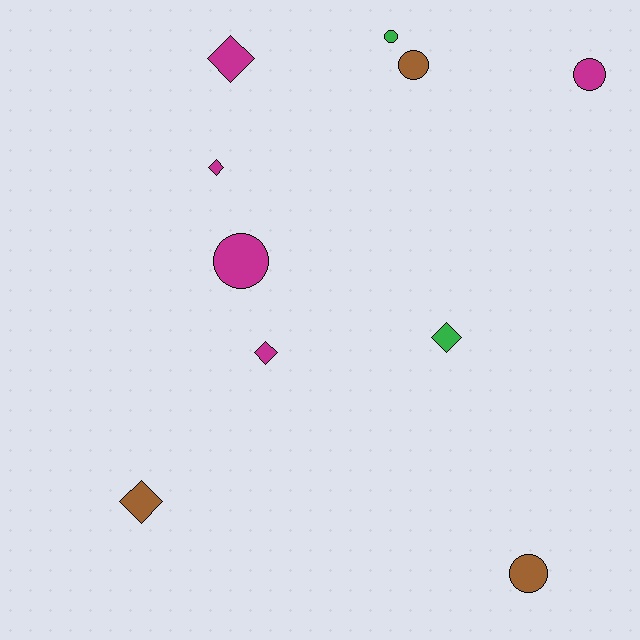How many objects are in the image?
There are 10 objects.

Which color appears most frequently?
Magenta, with 5 objects.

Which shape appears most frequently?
Circle, with 5 objects.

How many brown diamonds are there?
There is 1 brown diamond.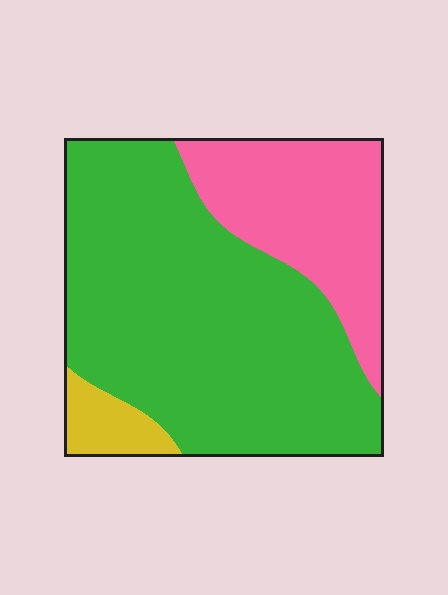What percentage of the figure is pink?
Pink covers roughly 25% of the figure.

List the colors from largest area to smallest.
From largest to smallest: green, pink, yellow.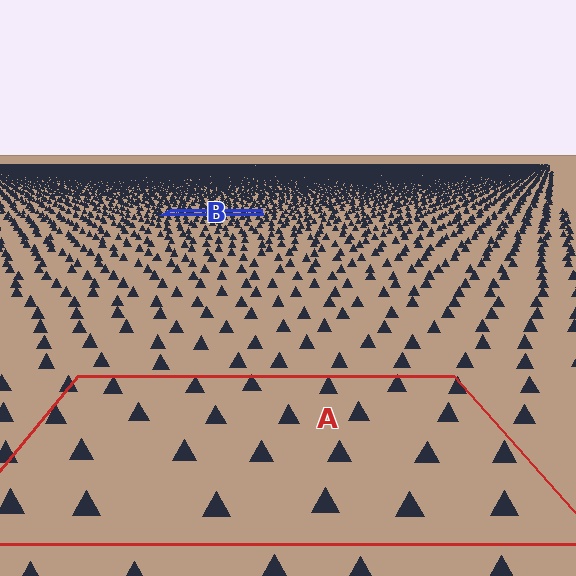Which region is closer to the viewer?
Region A is closer. The texture elements there are larger and more spread out.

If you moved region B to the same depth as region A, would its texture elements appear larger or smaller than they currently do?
They would appear larger. At a closer depth, the same texture elements are projected at a bigger on-screen size.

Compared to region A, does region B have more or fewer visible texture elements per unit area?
Region B has more texture elements per unit area — they are packed more densely because it is farther away.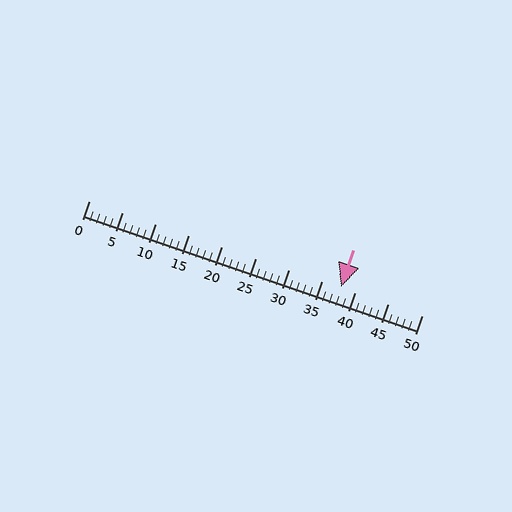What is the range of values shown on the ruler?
The ruler shows values from 0 to 50.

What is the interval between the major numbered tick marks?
The major tick marks are spaced 5 units apart.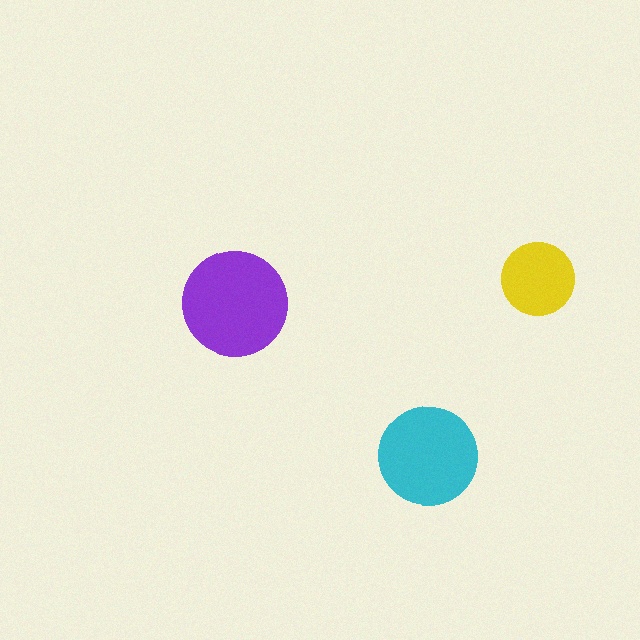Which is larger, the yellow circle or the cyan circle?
The cyan one.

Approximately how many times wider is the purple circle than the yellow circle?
About 1.5 times wider.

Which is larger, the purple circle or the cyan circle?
The purple one.